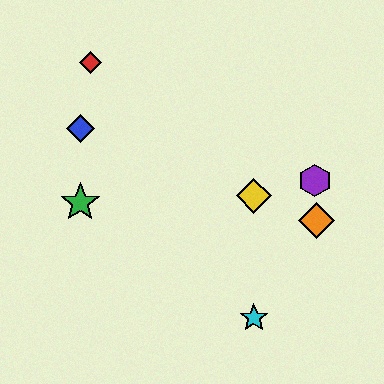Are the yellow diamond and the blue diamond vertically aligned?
No, the yellow diamond is at x≈254 and the blue diamond is at x≈80.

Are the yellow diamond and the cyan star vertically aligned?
Yes, both are at x≈254.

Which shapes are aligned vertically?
The yellow diamond, the cyan star are aligned vertically.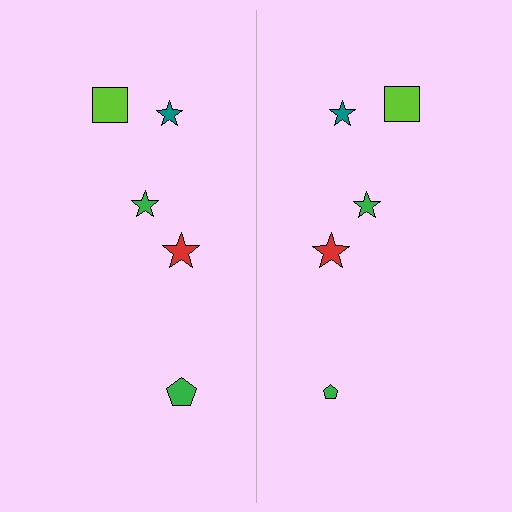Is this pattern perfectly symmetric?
No, the pattern is not perfectly symmetric. The green pentagon on the right side has a different size than its mirror counterpart.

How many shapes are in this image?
There are 10 shapes in this image.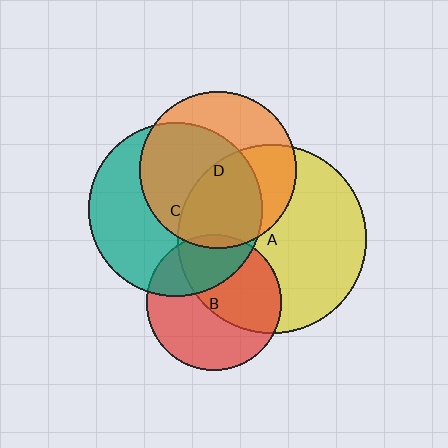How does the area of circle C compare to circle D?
Approximately 1.2 times.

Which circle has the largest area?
Circle A (yellow).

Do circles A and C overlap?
Yes.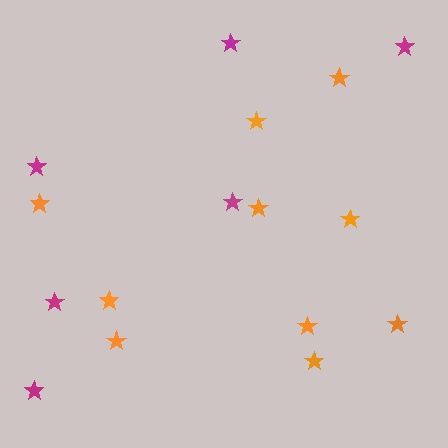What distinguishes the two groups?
There are 2 groups: one group of magenta stars (6) and one group of orange stars (10).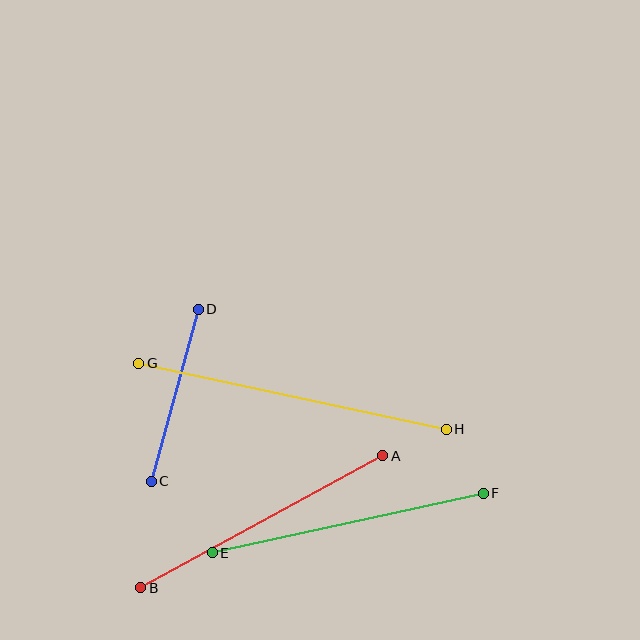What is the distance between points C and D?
The distance is approximately 178 pixels.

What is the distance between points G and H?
The distance is approximately 314 pixels.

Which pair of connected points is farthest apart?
Points G and H are farthest apart.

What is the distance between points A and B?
The distance is approximately 276 pixels.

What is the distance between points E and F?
The distance is approximately 277 pixels.